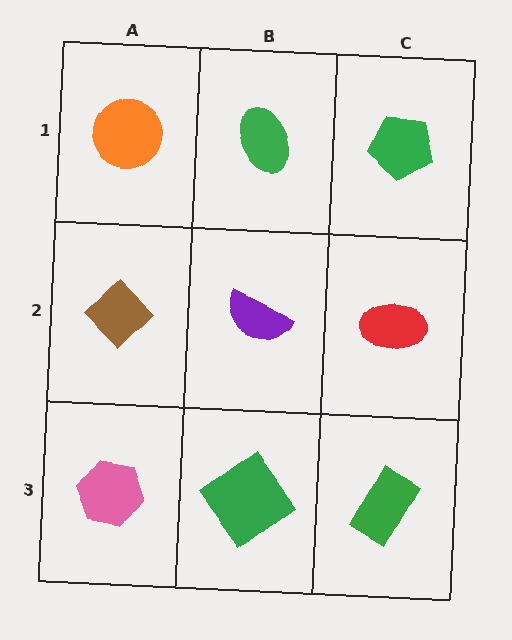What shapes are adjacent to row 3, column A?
A brown diamond (row 2, column A), a green diamond (row 3, column B).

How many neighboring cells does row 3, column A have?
2.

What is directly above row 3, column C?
A red ellipse.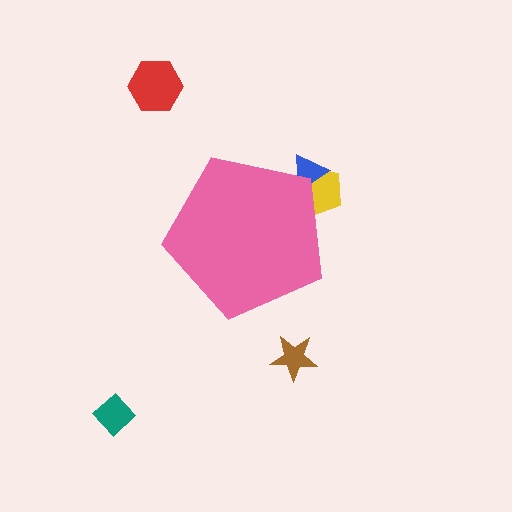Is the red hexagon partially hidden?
No, the red hexagon is fully visible.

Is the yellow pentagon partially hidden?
Yes, the yellow pentagon is partially hidden behind the pink pentagon.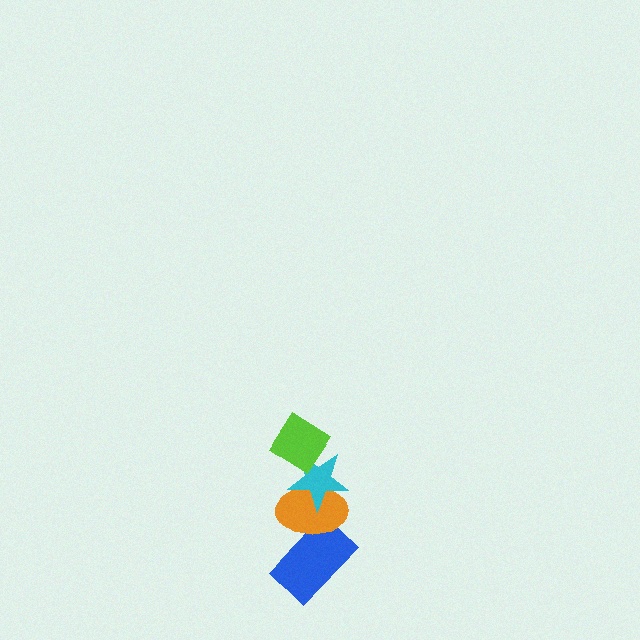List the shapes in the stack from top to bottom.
From top to bottom: the lime diamond, the cyan star, the orange ellipse, the blue rectangle.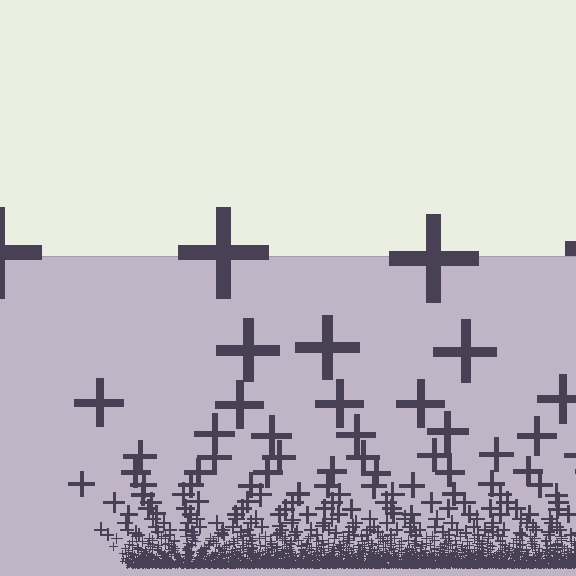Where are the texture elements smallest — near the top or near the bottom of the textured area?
Near the bottom.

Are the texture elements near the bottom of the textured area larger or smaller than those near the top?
Smaller. The gradient is inverted — elements near the bottom are smaller and denser.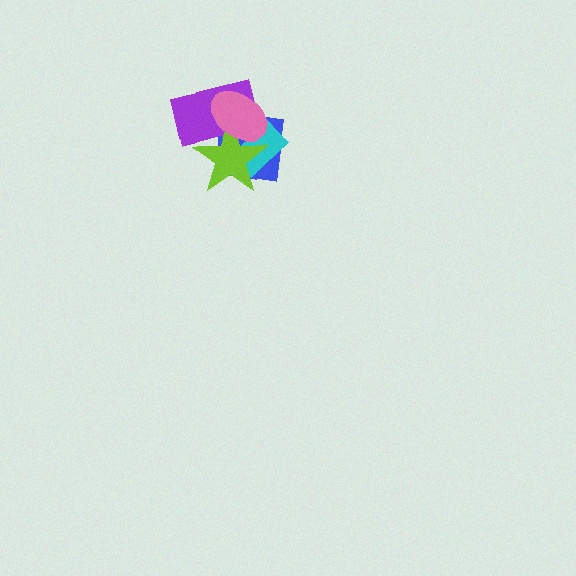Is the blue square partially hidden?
Yes, it is partially covered by another shape.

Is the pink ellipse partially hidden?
No, no other shape covers it.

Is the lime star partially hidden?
Yes, it is partially covered by another shape.